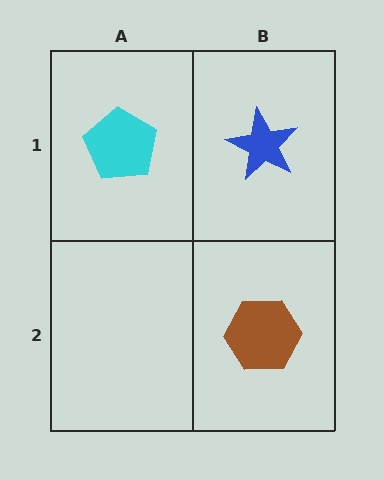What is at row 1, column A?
A cyan pentagon.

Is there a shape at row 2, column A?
No, that cell is empty.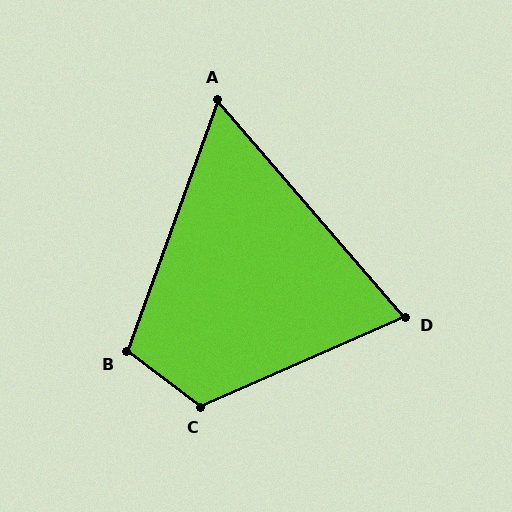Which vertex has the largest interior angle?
C, at approximately 119 degrees.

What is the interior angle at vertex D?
Approximately 73 degrees (acute).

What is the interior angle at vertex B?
Approximately 107 degrees (obtuse).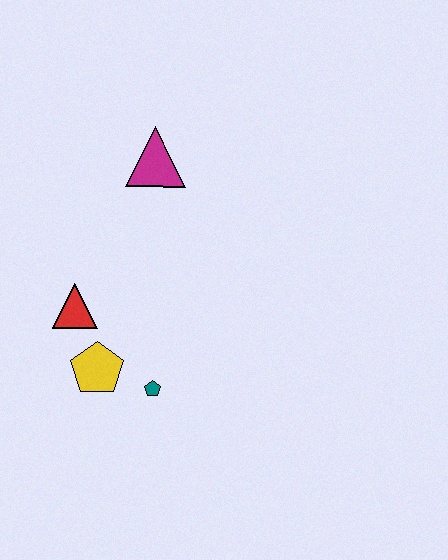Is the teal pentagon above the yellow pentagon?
No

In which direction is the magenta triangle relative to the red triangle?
The magenta triangle is above the red triangle.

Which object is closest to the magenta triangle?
The red triangle is closest to the magenta triangle.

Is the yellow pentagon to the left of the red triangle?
No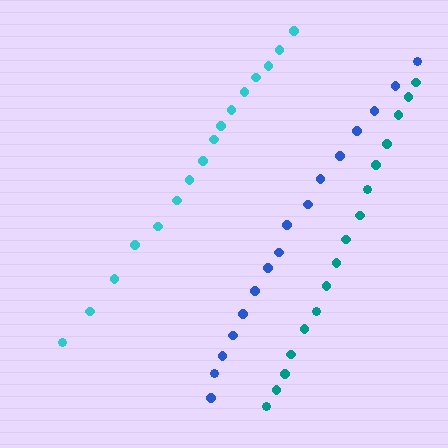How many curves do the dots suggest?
There are 3 distinct paths.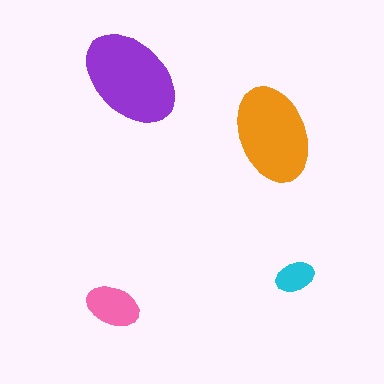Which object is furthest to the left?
The pink ellipse is leftmost.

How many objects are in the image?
There are 4 objects in the image.